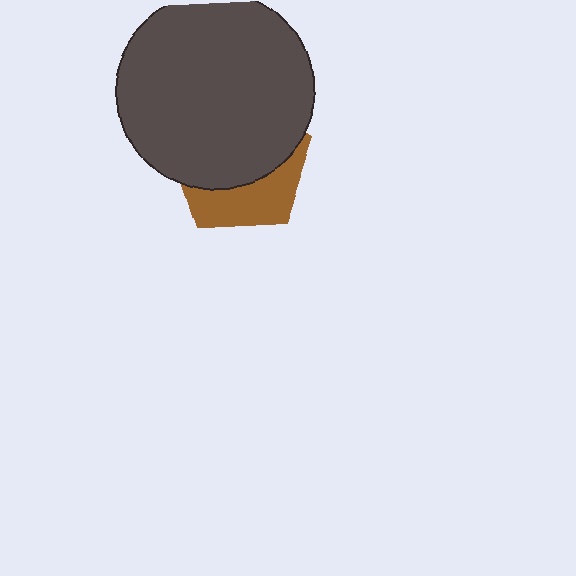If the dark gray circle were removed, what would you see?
You would see the complete brown pentagon.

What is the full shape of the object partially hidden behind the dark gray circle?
The partially hidden object is a brown pentagon.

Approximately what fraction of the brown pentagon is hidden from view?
Roughly 64% of the brown pentagon is hidden behind the dark gray circle.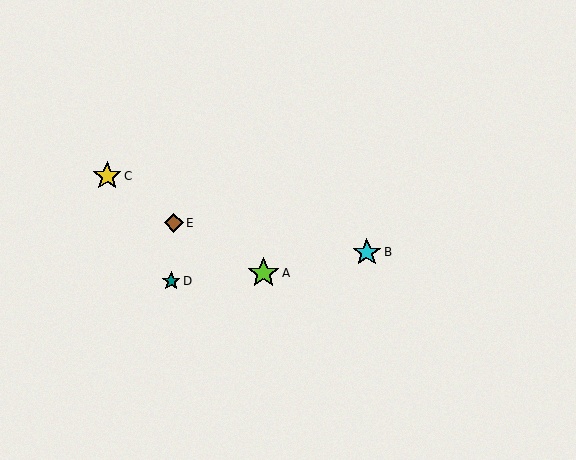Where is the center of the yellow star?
The center of the yellow star is at (107, 176).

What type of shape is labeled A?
Shape A is a lime star.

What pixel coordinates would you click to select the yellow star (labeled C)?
Click at (107, 176) to select the yellow star C.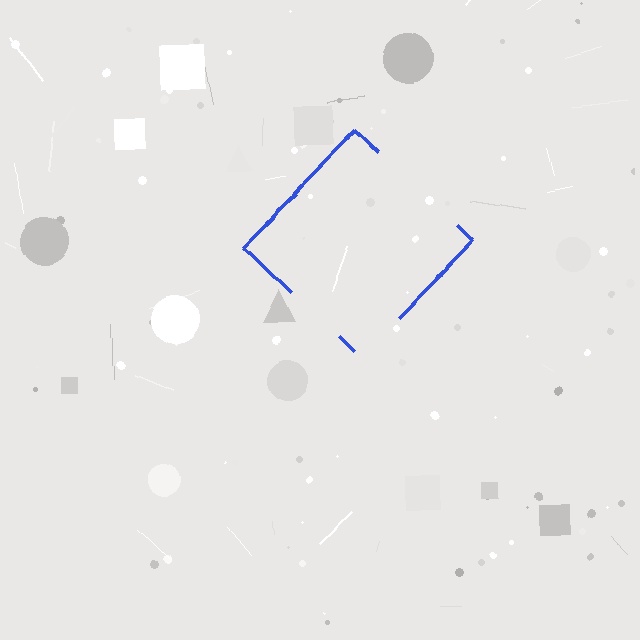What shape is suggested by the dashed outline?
The dashed outline suggests a diamond.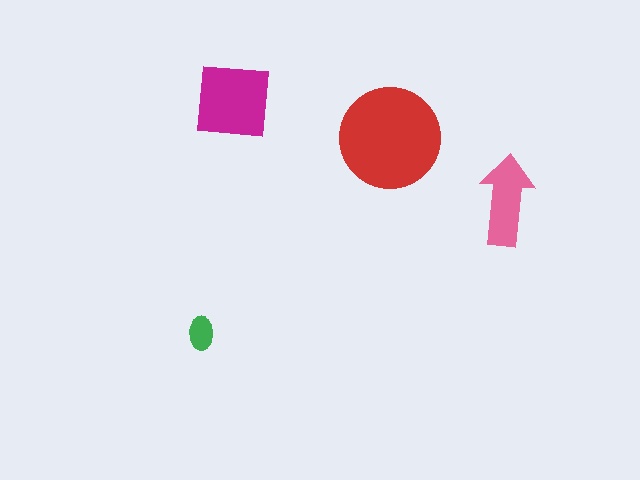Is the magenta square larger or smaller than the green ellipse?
Larger.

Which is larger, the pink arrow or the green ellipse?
The pink arrow.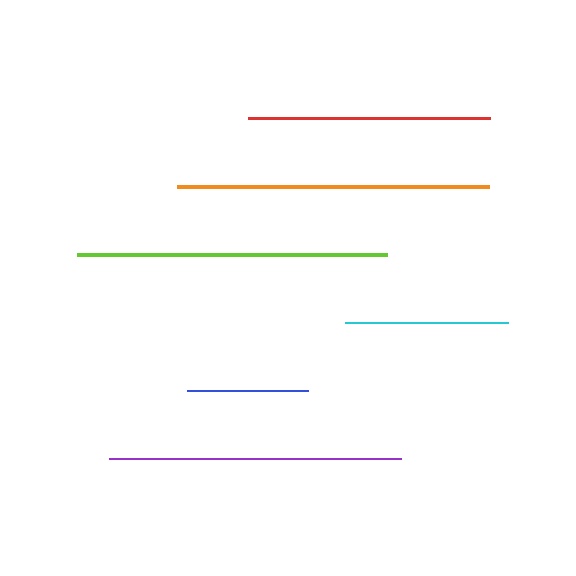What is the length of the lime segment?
The lime segment is approximately 310 pixels long.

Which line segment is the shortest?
The blue line is the shortest at approximately 122 pixels.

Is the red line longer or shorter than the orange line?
The orange line is longer than the red line.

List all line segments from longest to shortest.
From longest to shortest: orange, lime, purple, red, cyan, blue.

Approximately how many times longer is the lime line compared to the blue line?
The lime line is approximately 2.6 times the length of the blue line.